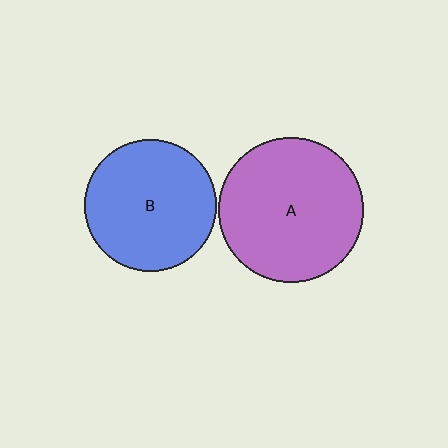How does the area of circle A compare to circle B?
Approximately 1.2 times.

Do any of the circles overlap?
No, none of the circles overlap.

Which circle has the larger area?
Circle A (purple).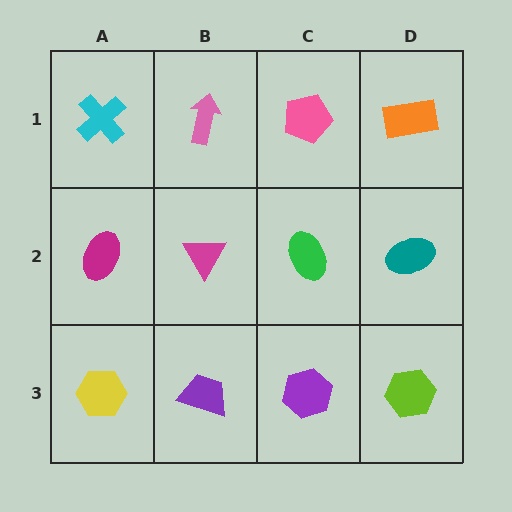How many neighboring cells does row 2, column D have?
3.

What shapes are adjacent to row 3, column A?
A magenta ellipse (row 2, column A), a purple trapezoid (row 3, column B).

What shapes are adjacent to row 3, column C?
A green ellipse (row 2, column C), a purple trapezoid (row 3, column B), a lime hexagon (row 3, column D).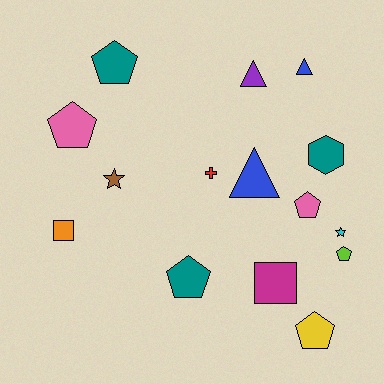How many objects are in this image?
There are 15 objects.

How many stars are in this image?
There are 2 stars.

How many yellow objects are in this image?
There is 1 yellow object.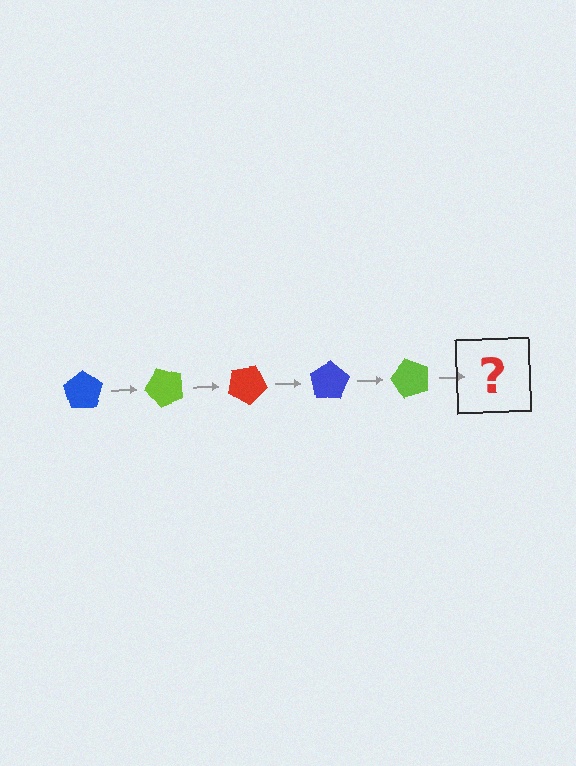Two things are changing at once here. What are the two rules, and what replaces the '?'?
The two rules are that it rotates 50 degrees each step and the color cycles through blue, lime, and red. The '?' should be a red pentagon, rotated 250 degrees from the start.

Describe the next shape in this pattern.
It should be a red pentagon, rotated 250 degrees from the start.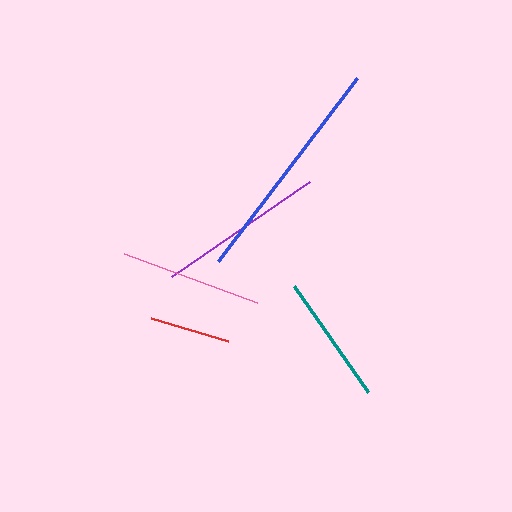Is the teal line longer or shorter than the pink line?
The pink line is longer than the teal line.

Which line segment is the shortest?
The red line is the shortest at approximately 81 pixels.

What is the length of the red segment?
The red segment is approximately 81 pixels long.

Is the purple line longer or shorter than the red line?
The purple line is longer than the red line.